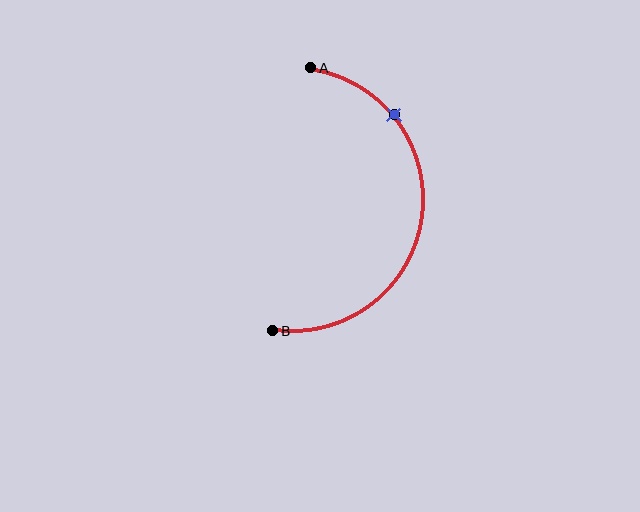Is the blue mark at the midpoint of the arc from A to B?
No. The blue mark lies on the arc but is closer to endpoint A. The arc midpoint would be at the point on the curve equidistant along the arc from both A and B.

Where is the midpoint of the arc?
The arc midpoint is the point on the curve farthest from the straight line joining A and B. It sits to the right of that line.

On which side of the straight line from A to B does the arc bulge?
The arc bulges to the right of the straight line connecting A and B.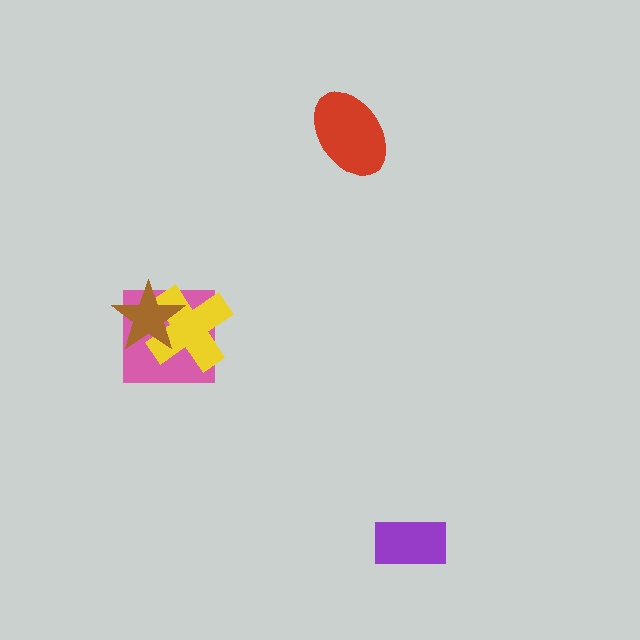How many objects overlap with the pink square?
2 objects overlap with the pink square.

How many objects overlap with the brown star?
2 objects overlap with the brown star.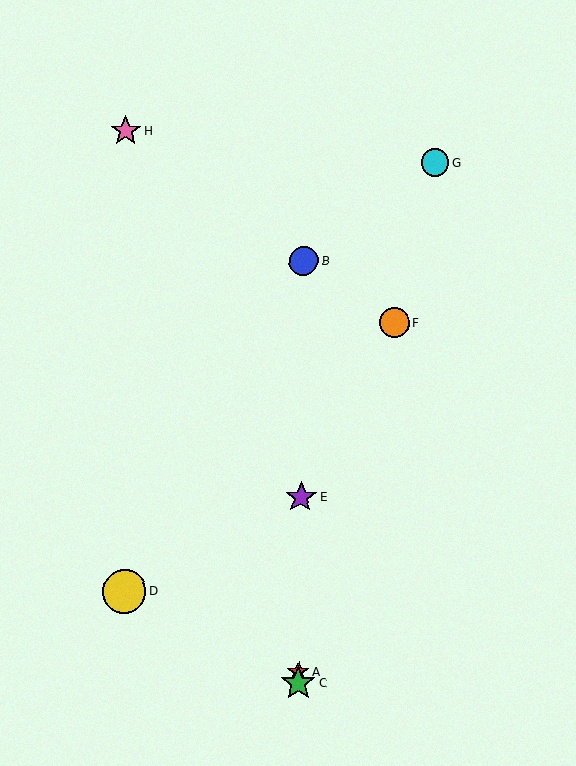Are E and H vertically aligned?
No, E is at x≈301 and H is at x≈126.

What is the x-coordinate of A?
Object A is at x≈299.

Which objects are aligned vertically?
Objects A, B, C, E are aligned vertically.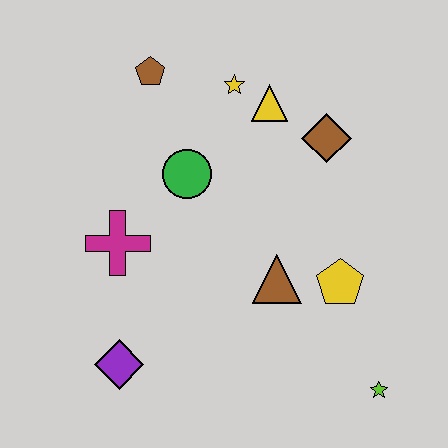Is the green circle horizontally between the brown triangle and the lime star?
No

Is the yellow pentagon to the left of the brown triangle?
No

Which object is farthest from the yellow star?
The lime star is farthest from the yellow star.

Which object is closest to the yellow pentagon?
The brown triangle is closest to the yellow pentagon.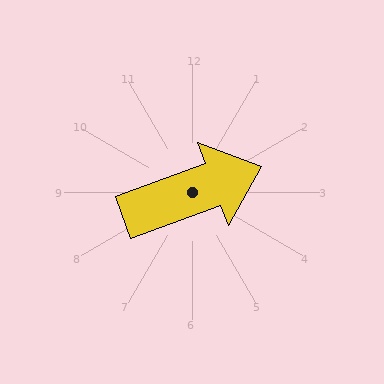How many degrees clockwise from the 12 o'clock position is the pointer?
Approximately 70 degrees.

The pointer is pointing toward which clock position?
Roughly 2 o'clock.